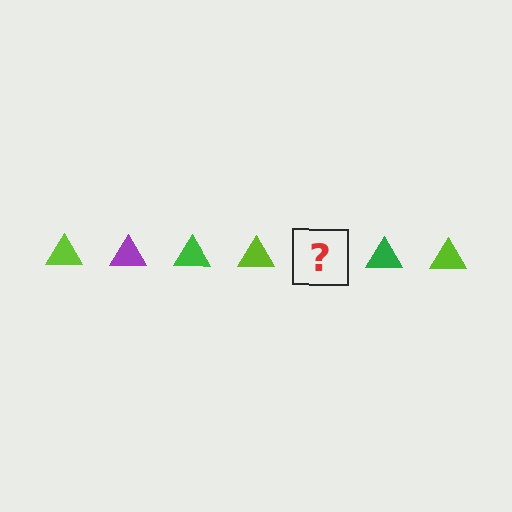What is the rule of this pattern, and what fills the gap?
The rule is that the pattern cycles through lime, purple, green triangles. The gap should be filled with a purple triangle.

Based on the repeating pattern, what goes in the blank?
The blank should be a purple triangle.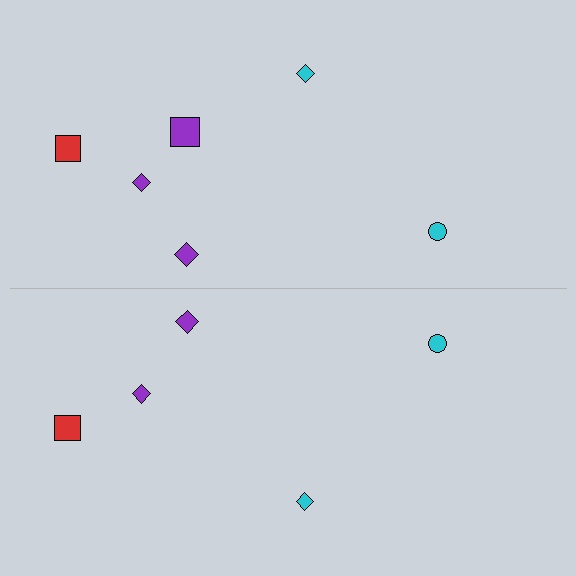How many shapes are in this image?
There are 11 shapes in this image.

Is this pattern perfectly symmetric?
No, the pattern is not perfectly symmetric. A purple square is missing from the bottom side.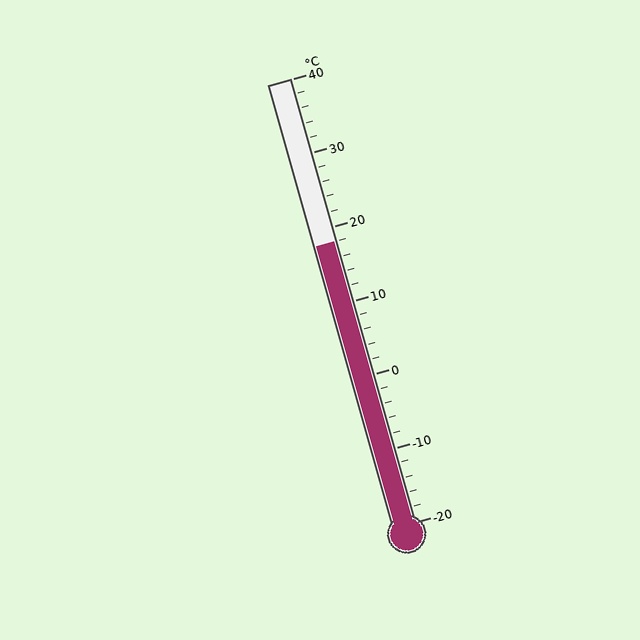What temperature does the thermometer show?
The thermometer shows approximately 18°C.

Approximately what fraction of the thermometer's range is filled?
The thermometer is filled to approximately 65% of its range.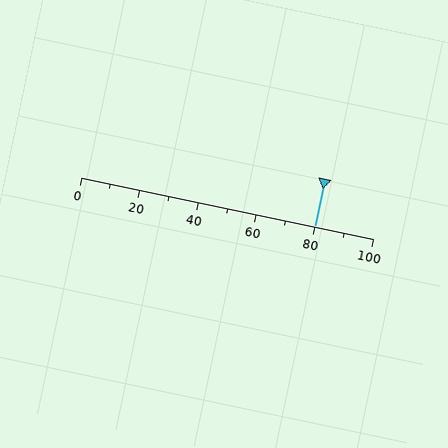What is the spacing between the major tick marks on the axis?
The major ticks are spaced 20 apart.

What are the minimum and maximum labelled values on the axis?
The axis runs from 0 to 100.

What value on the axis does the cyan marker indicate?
The marker indicates approximately 80.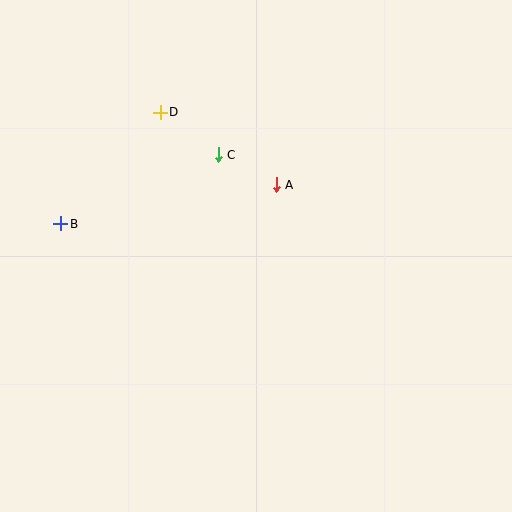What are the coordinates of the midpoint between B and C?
The midpoint between B and C is at (140, 189).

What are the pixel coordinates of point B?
Point B is at (61, 224).